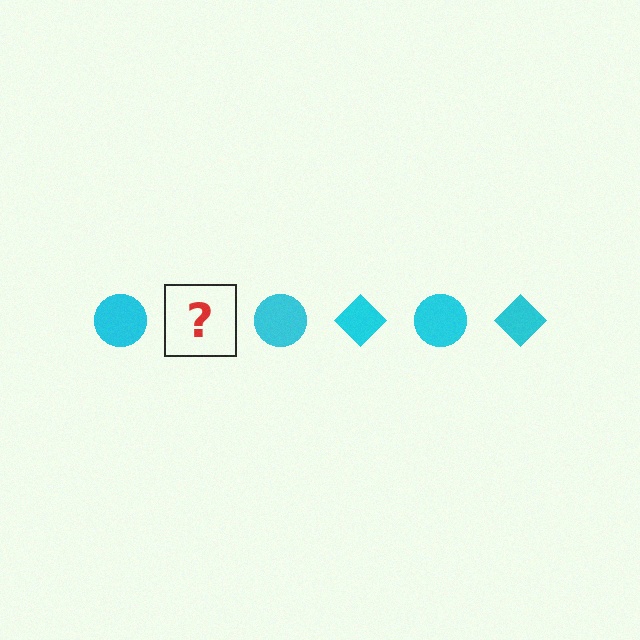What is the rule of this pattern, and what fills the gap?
The rule is that the pattern cycles through circle, diamond shapes in cyan. The gap should be filled with a cyan diamond.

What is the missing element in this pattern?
The missing element is a cyan diamond.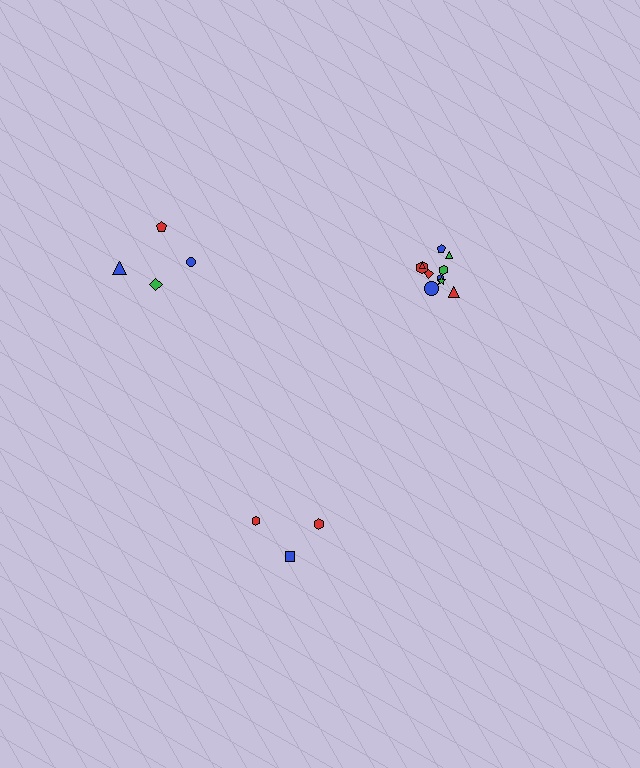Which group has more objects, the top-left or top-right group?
The top-right group.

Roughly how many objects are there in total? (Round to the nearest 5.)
Roughly 15 objects in total.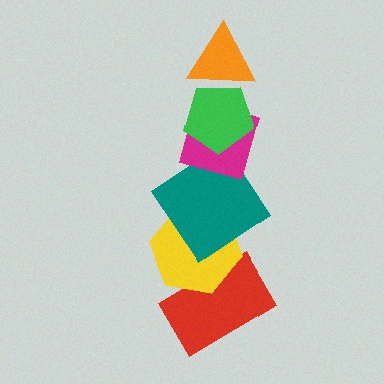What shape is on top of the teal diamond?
The magenta diamond is on top of the teal diamond.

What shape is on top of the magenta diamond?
The green pentagon is on top of the magenta diamond.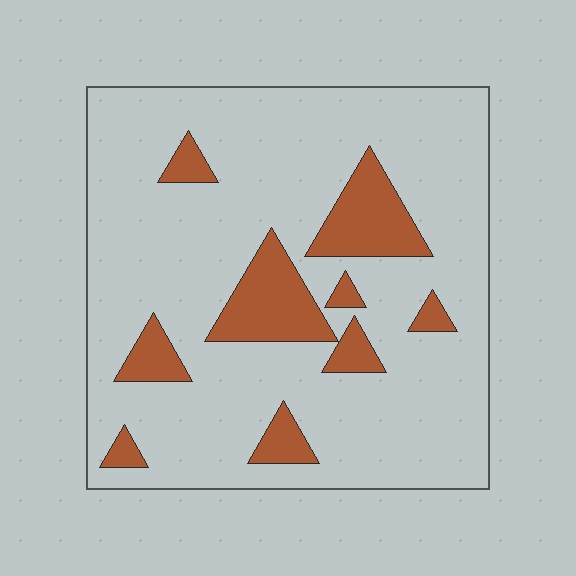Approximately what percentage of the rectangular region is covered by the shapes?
Approximately 15%.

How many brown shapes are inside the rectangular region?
9.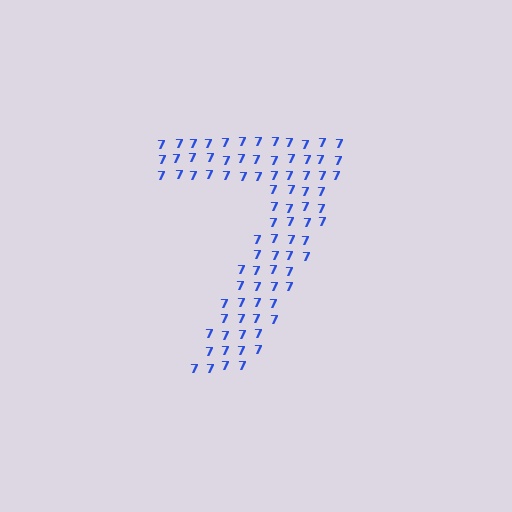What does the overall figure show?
The overall figure shows the digit 7.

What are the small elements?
The small elements are digit 7's.